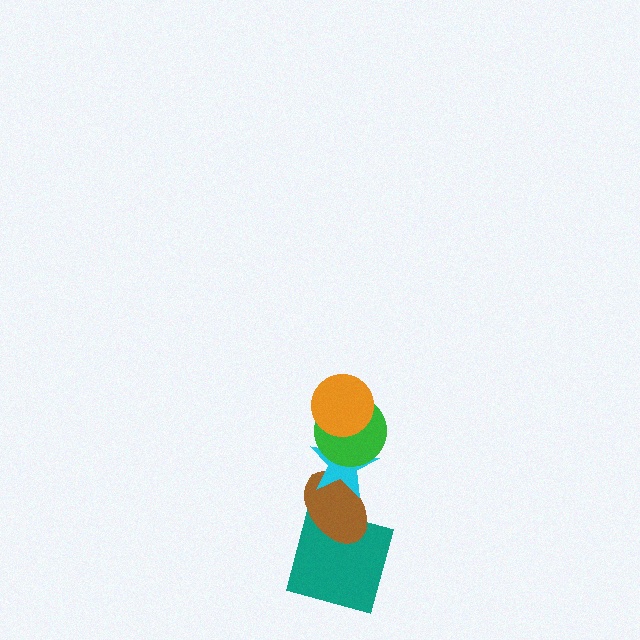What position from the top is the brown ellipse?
The brown ellipse is 4th from the top.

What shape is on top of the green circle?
The orange circle is on top of the green circle.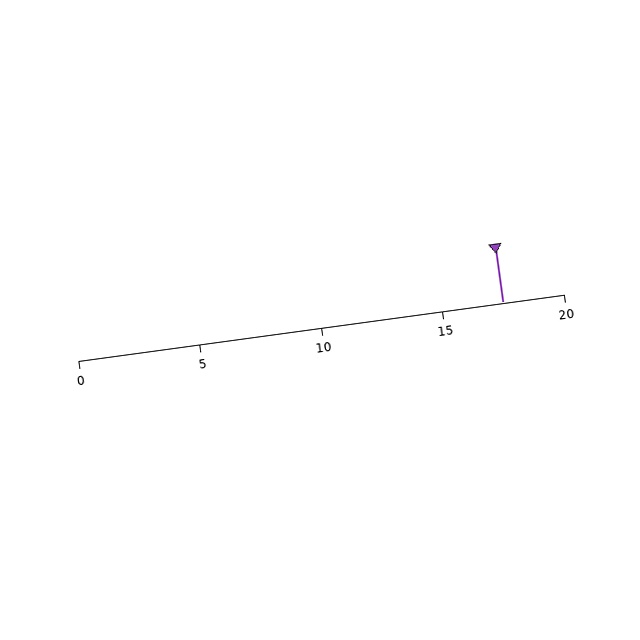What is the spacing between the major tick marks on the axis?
The major ticks are spaced 5 apart.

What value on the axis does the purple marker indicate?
The marker indicates approximately 17.5.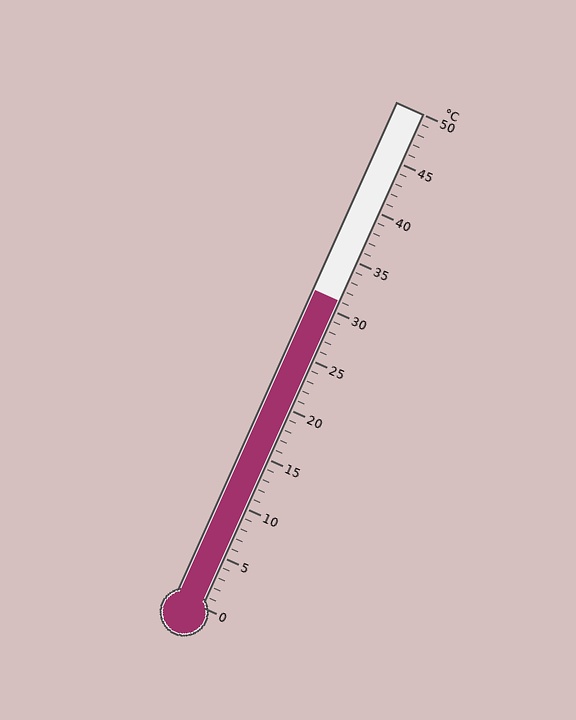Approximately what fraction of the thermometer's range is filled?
The thermometer is filled to approximately 60% of its range.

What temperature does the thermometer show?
The thermometer shows approximately 31°C.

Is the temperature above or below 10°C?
The temperature is above 10°C.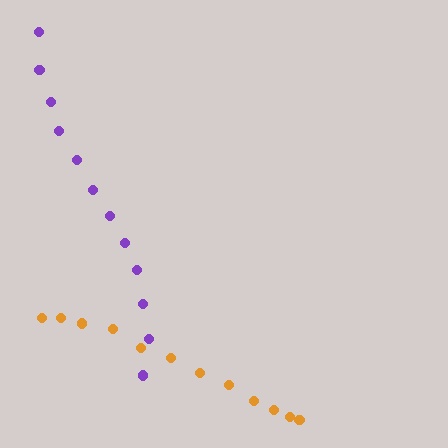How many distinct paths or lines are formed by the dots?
There are 2 distinct paths.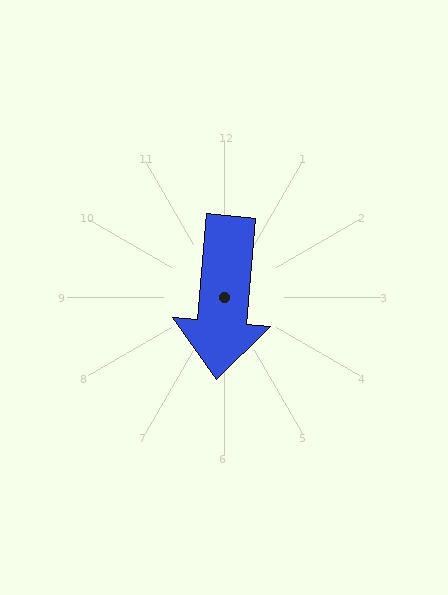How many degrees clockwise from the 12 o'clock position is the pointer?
Approximately 185 degrees.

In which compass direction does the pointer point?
South.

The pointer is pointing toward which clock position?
Roughly 6 o'clock.